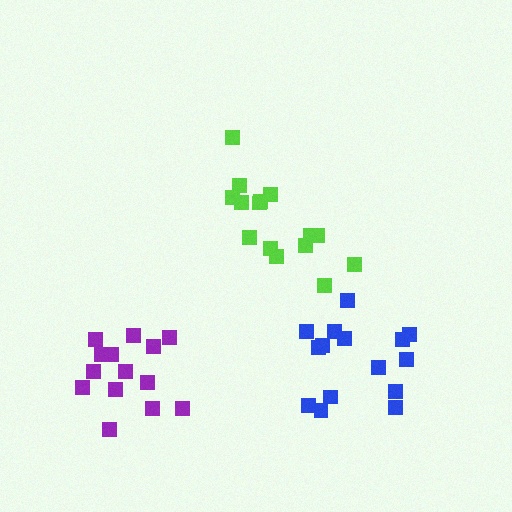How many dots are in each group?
Group 1: 15 dots, Group 2: 15 dots, Group 3: 14 dots (44 total).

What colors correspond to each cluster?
The clusters are colored: lime, blue, purple.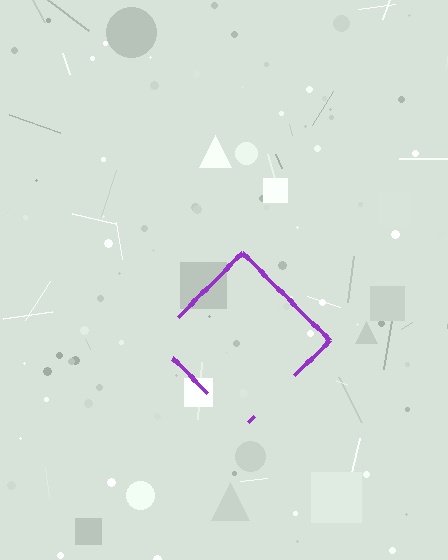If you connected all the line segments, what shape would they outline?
They would outline a diamond.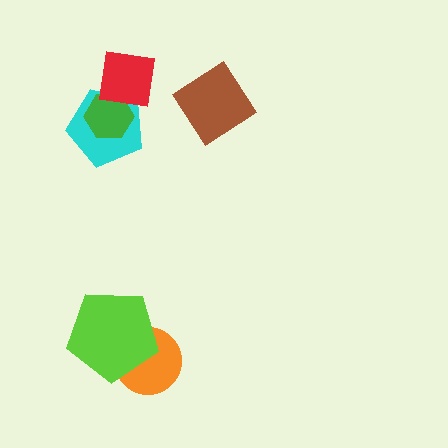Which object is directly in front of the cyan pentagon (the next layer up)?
The green hexagon is directly in front of the cyan pentagon.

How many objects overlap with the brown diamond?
0 objects overlap with the brown diamond.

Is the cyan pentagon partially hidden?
Yes, it is partially covered by another shape.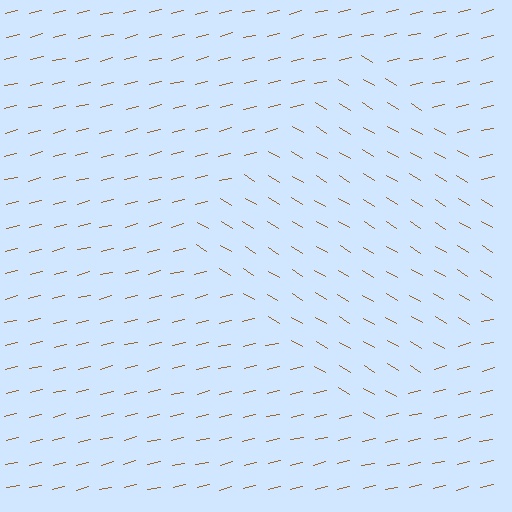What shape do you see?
I see a diamond.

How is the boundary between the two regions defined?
The boundary is defined purely by a change in line orientation (approximately 45 degrees difference). All lines are the same color and thickness.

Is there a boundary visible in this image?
Yes, there is a texture boundary formed by a change in line orientation.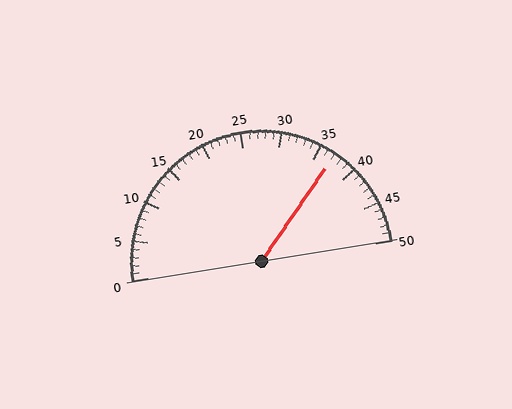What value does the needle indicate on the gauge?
The needle indicates approximately 37.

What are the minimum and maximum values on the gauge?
The gauge ranges from 0 to 50.